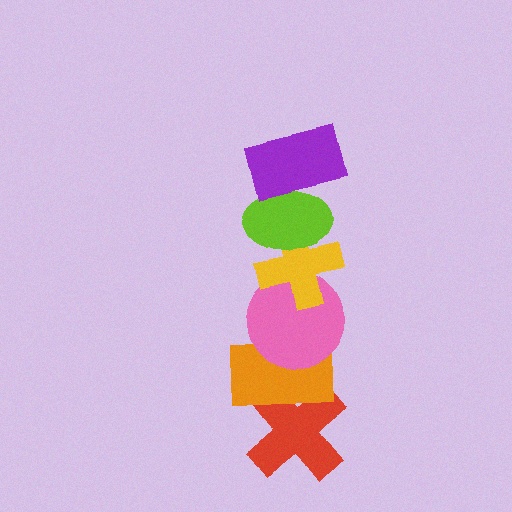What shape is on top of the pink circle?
The yellow cross is on top of the pink circle.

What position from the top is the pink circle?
The pink circle is 4th from the top.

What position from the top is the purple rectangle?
The purple rectangle is 1st from the top.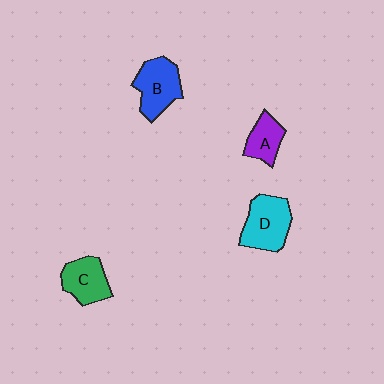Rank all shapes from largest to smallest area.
From largest to smallest: D (cyan), B (blue), C (green), A (purple).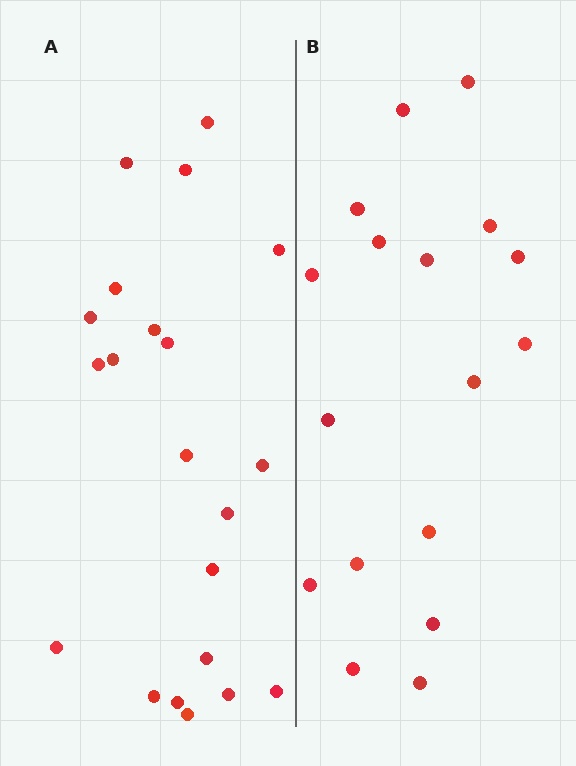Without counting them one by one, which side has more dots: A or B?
Region A (the left region) has more dots.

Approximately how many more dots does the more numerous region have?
Region A has about 4 more dots than region B.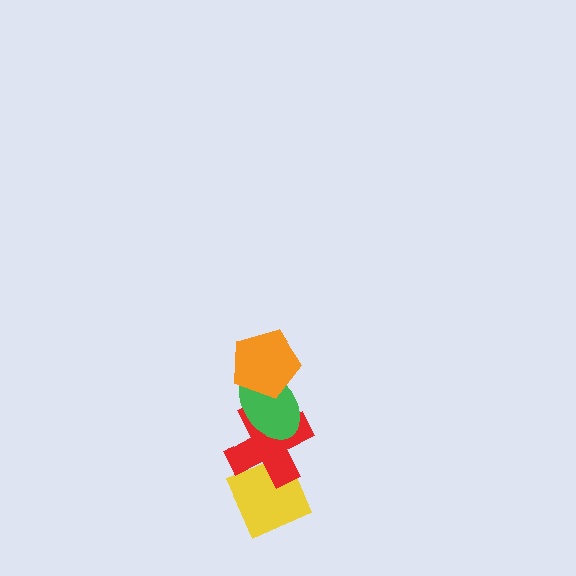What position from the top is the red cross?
The red cross is 3rd from the top.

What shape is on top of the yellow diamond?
The red cross is on top of the yellow diamond.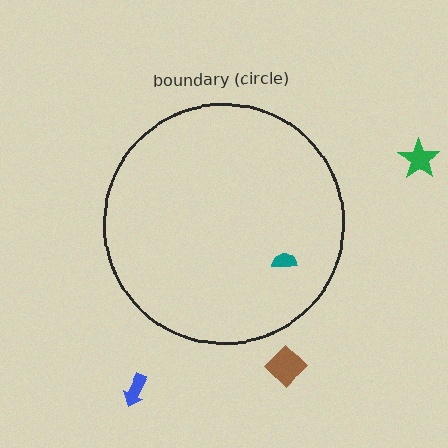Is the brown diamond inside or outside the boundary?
Outside.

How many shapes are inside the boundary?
1 inside, 3 outside.